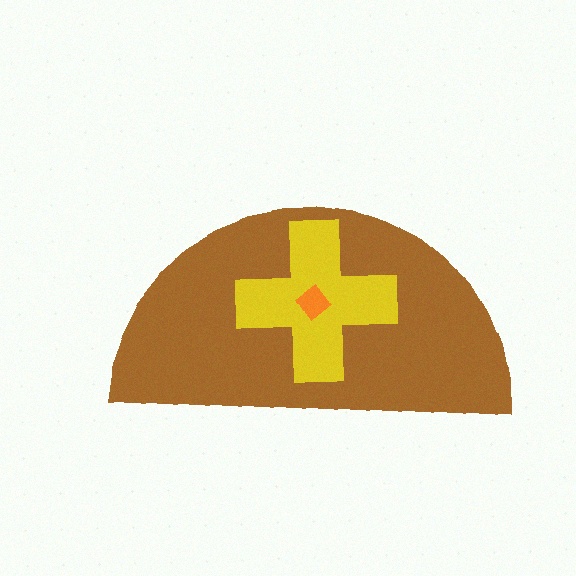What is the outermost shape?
The brown semicircle.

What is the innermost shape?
The orange diamond.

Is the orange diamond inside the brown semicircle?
Yes.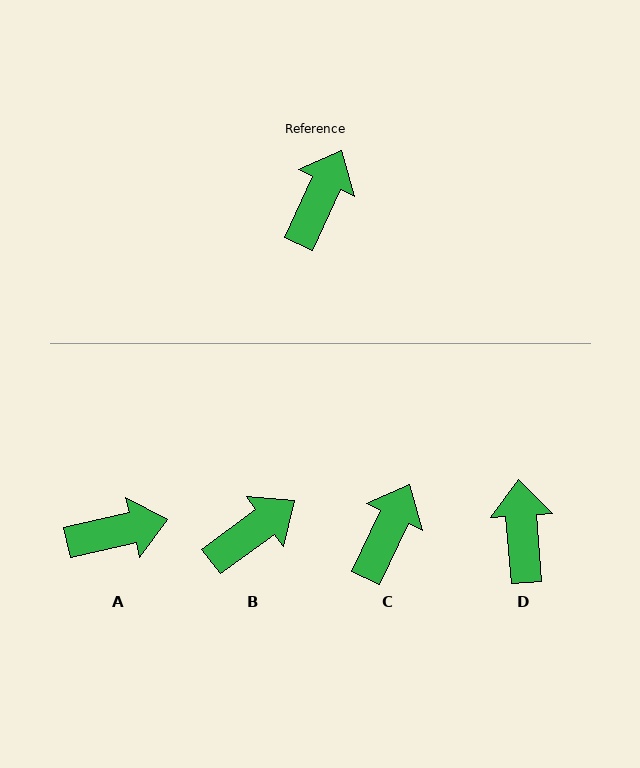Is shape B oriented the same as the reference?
No, it is off by about 29 degrees.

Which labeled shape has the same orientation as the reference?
C.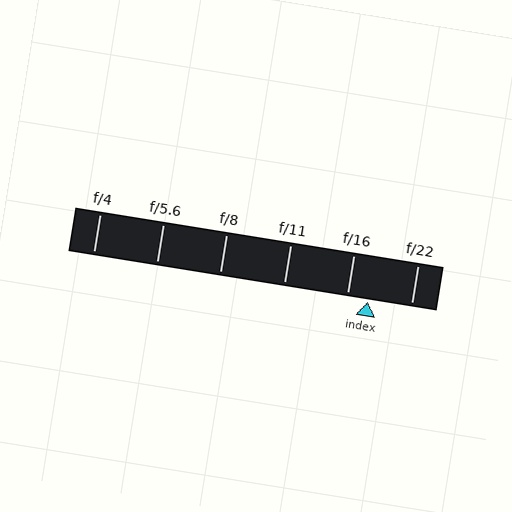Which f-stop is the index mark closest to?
The index mark is closest to f/16.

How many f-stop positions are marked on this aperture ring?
There are 6 f-stop positions marked.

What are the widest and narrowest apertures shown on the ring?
The widest aperture shown is f/4 and the narrowest is f/22.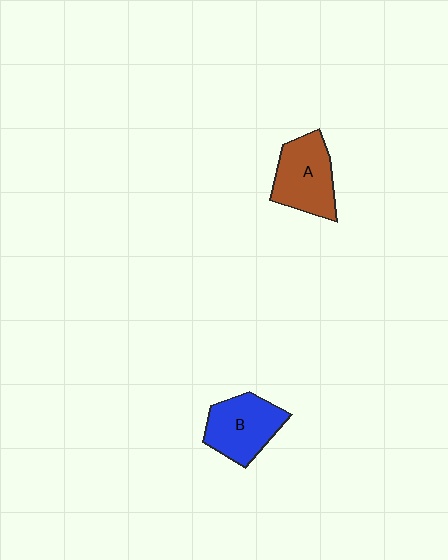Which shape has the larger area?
Shape A (brown).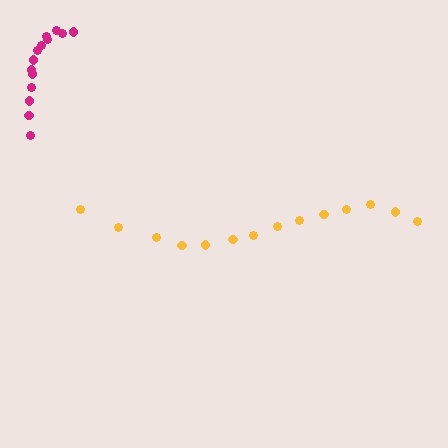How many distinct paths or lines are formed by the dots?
There are 2 distinct paths.